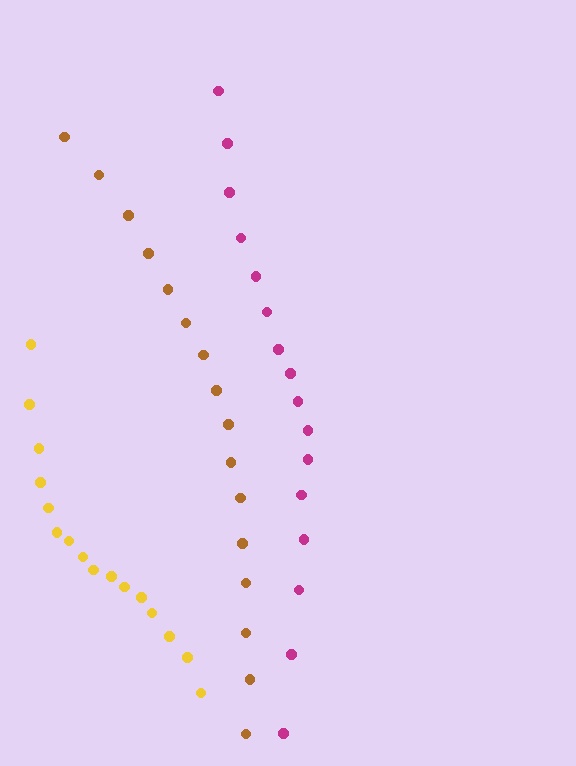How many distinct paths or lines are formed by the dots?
There are 3 distinct paths.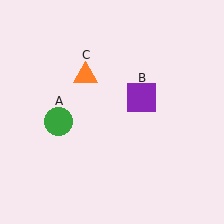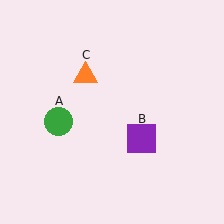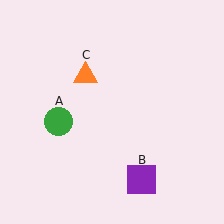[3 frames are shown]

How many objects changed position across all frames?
1 object changed position: purple square (object B).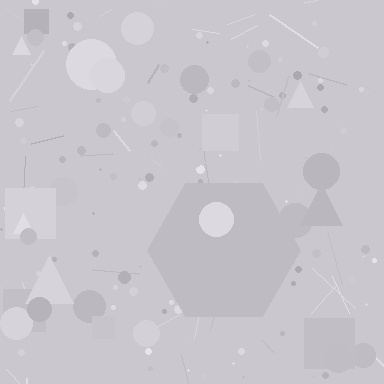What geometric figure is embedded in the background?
A hexagon is embedded in the background.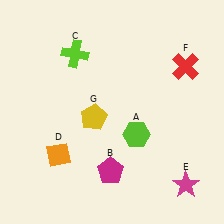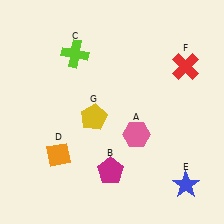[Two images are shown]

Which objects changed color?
A changed from lime to pink. E changed from magenta to blue.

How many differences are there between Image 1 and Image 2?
There are 2 differences between the two images.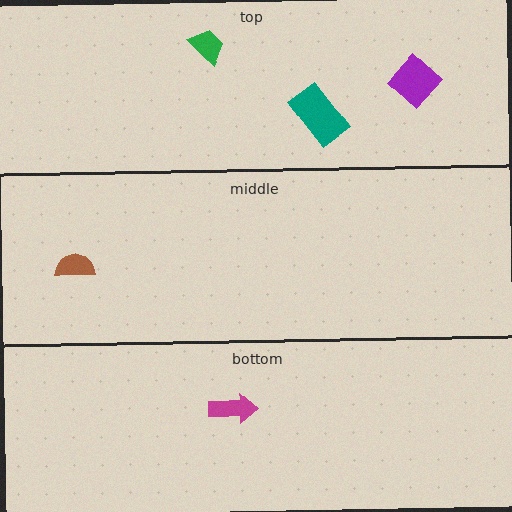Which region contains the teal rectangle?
The top region.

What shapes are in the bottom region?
The magenta arrow.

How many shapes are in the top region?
3.